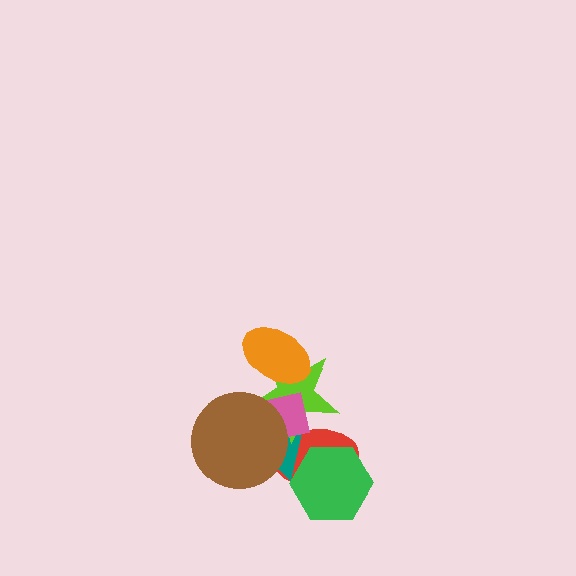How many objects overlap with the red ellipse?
5 objects overlap with the red ellipse.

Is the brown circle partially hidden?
No, no other shape covers it.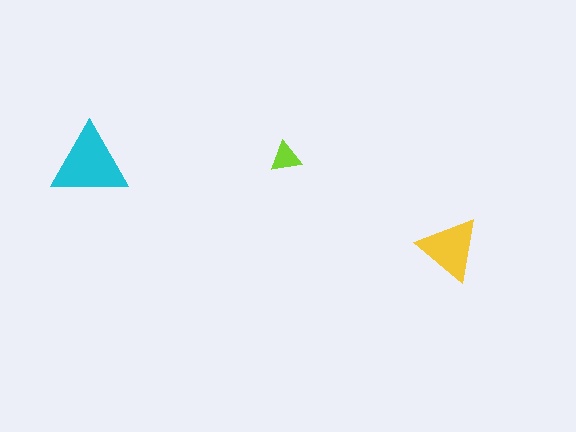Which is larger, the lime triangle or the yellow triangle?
The yellow one.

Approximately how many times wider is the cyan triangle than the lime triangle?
About 2.5 times wider.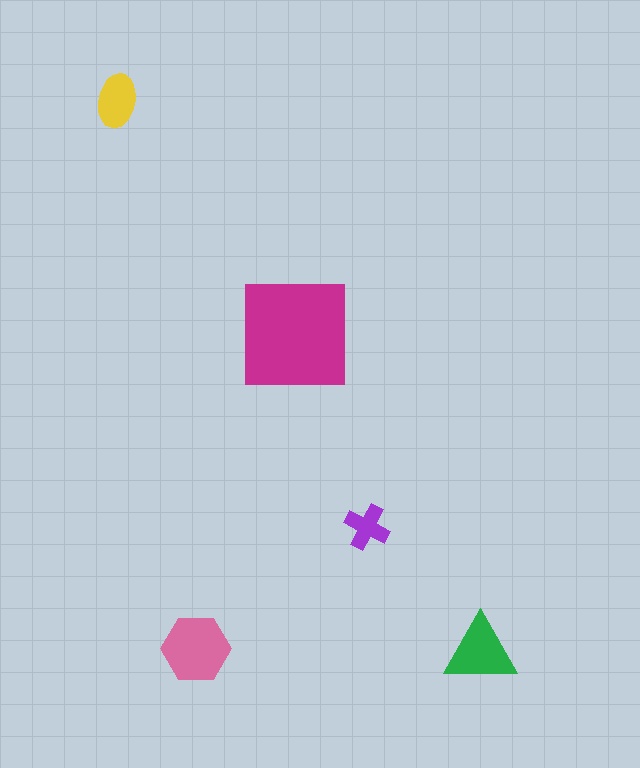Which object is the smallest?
The purple cross.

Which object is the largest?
The magenta square.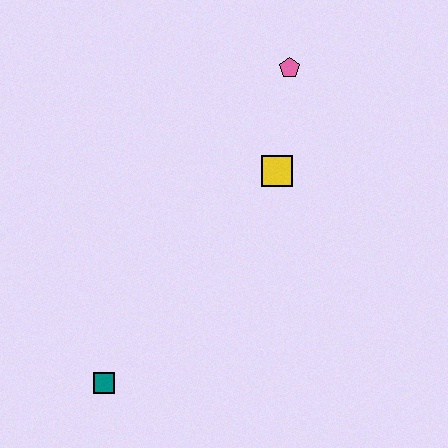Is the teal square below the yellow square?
Yes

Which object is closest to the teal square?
The yellow square is closest to the teal square.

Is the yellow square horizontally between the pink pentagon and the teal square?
Yes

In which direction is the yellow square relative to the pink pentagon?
The yellow square is below the pink pentagon.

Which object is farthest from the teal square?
The pink pentagon is farthest from the teal square.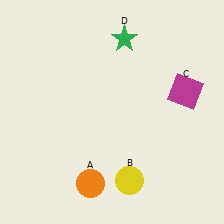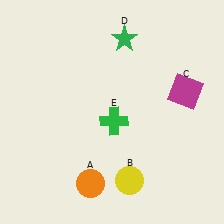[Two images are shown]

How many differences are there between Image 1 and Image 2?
There is 1 difference between the two images.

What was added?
A green cross (E) was added in Image 2.